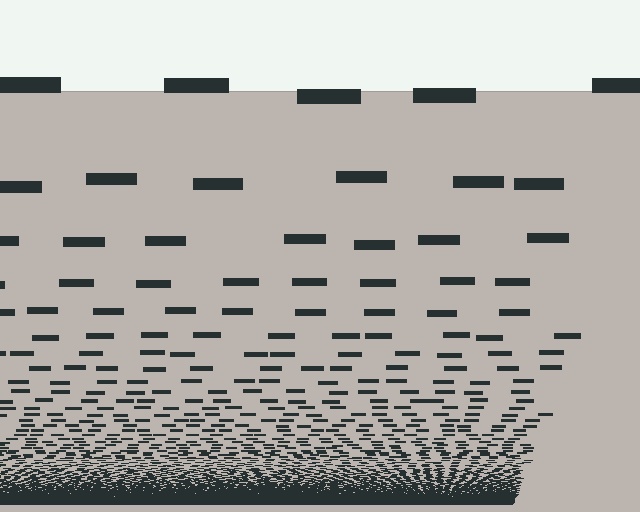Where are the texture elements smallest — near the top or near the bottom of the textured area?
Near the bottom.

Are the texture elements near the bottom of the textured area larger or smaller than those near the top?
Smaller. The gradient is inverted — elements near the bottom are smaller and denser.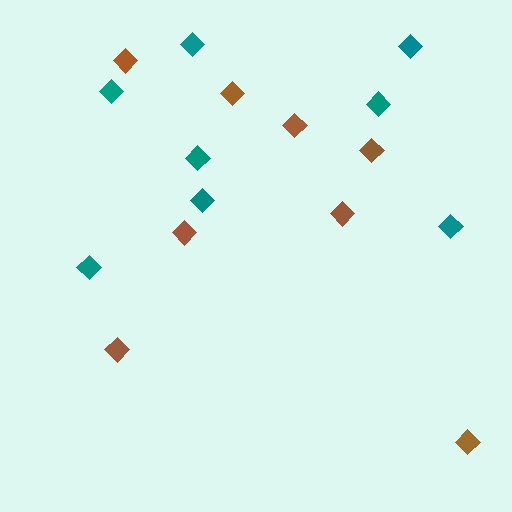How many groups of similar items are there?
There are 2 groups: one group of teal diamonds (8) and one group of brown diamonds (8).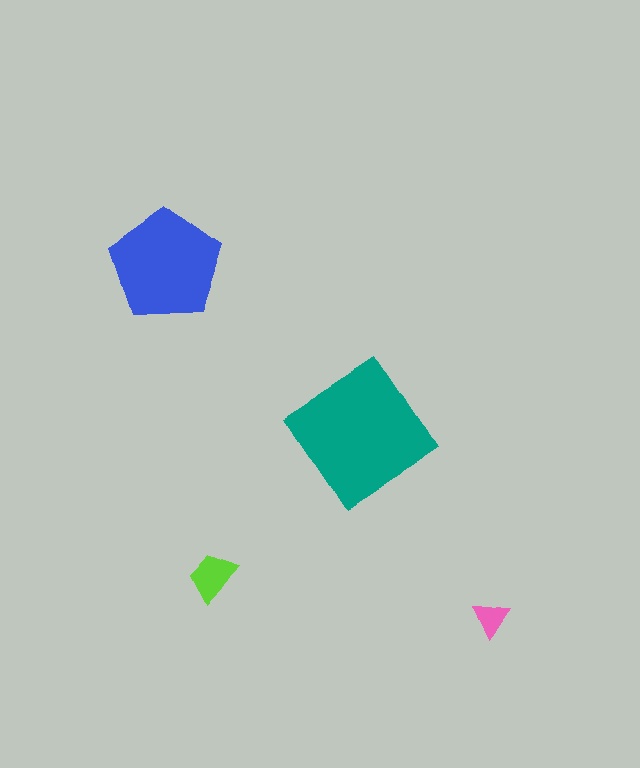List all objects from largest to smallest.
The teal diamond, the blue pentagon, the lime trapezoid, the pink triangle.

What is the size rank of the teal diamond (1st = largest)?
1st.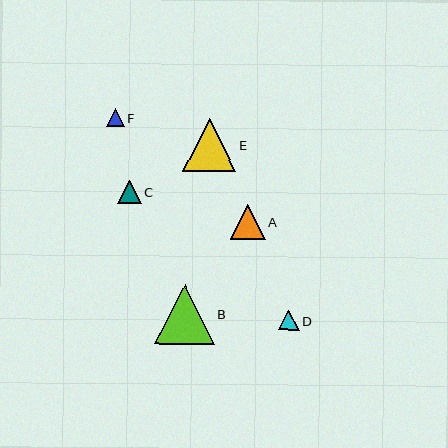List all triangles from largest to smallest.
From largest to smallest: B, E, A, C, D, F.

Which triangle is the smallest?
Triangle F is the smallest with a size of approximately 18 pixels.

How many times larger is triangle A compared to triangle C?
Triangle A is approximately 1.5 times the size of triangle C.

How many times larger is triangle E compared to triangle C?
Triangle E is approximately 2.2 times the size of triangle C.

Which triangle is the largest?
Triangle B is the largest with a size of approximately 60 pixels.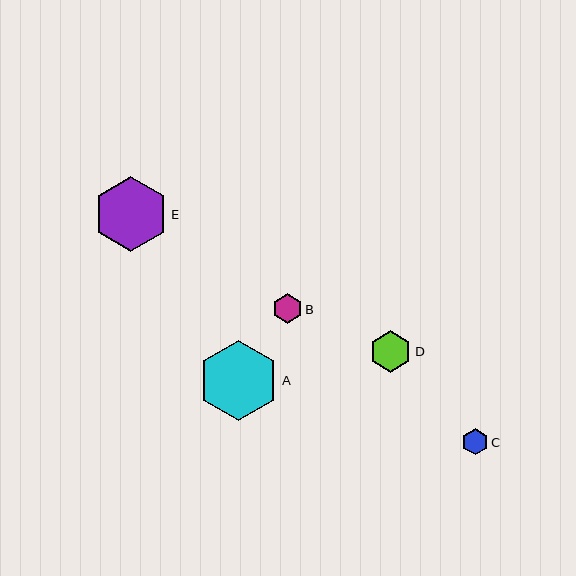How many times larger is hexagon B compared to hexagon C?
Hexagon B is approximately 1.2 times the size of hexagon C.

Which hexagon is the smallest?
Hexagon C is the smallest with a size of approximately 26 pixels.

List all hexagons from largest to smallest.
From largest to smallest: A, E, D, B, C.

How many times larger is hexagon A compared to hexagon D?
Hexagon A is approximately 1.9 times the size of hexagon D.